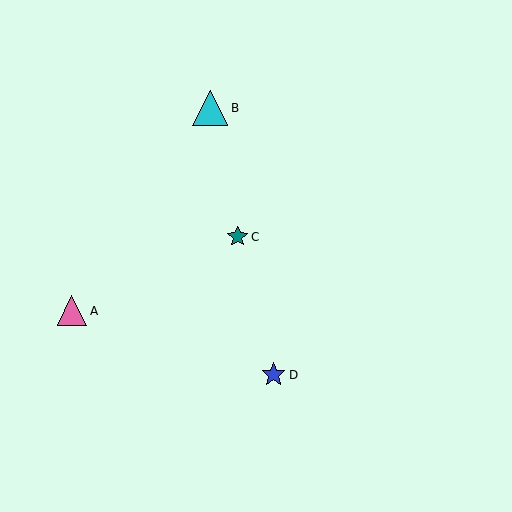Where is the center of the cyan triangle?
The center of the cyan triangle is at (210, 108).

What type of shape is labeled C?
Shape C is a teal star.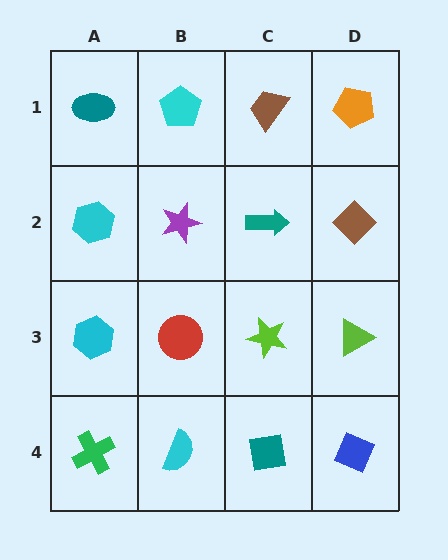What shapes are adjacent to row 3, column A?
A cyan hexagon (row 2, column A), a green cross (row 4, column A), a red circle (row 3, column B).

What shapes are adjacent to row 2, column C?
A brown trapezoid (row 1, column C), a lime star (row 3, column C), a purple star (row 2, column B), a brown diamond (row 2, column D).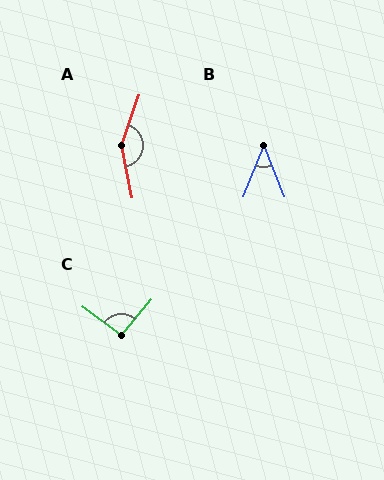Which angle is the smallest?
B, at approximately 43 degrees.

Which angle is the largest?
A, at approximately 150 degrees.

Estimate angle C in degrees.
Approximately 93 degrees.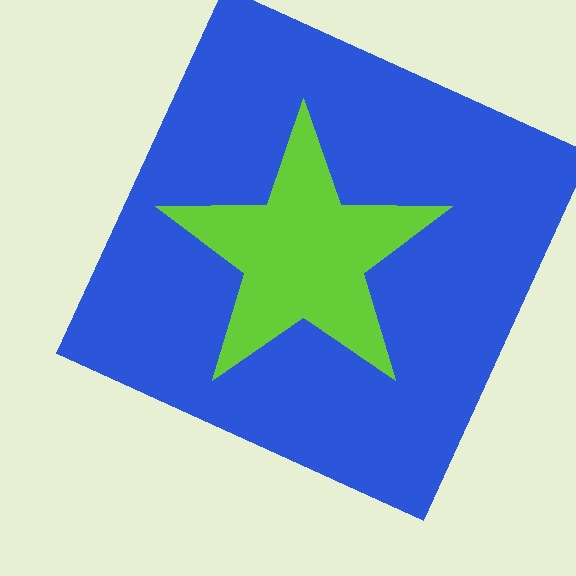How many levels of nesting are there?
2.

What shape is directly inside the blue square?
The lime star.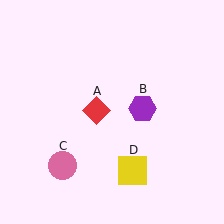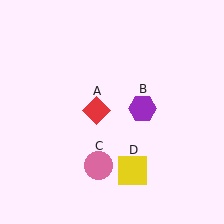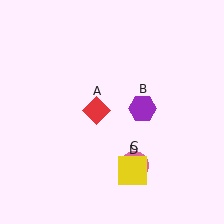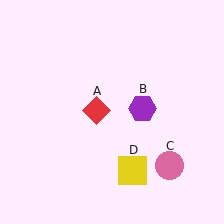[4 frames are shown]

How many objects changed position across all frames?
1 object changed position: pink circle (object C).